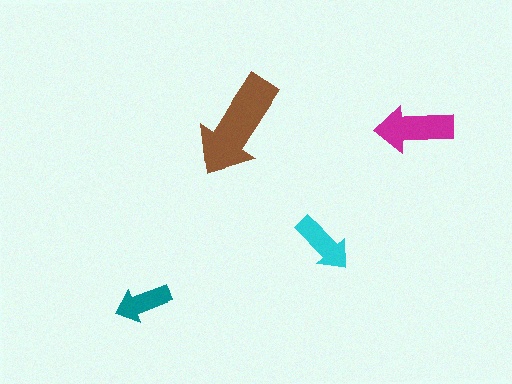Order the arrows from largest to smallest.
the brown one, the magenta one, the cyan one, the teal one.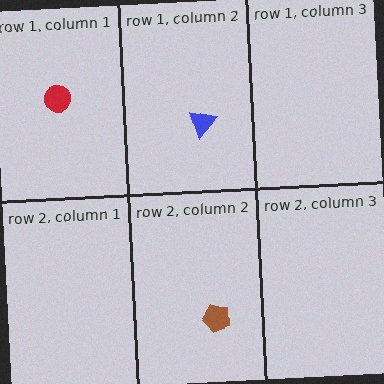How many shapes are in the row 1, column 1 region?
1.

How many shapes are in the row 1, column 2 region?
1.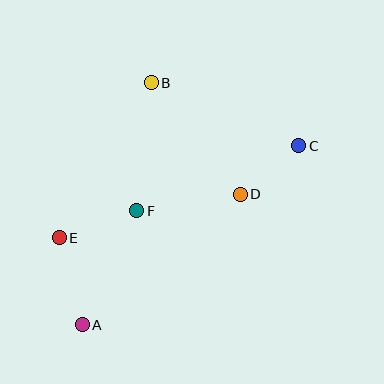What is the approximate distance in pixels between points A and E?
The distance between A and E is approximately 90 pixels.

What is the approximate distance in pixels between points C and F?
The distance between C and F is approximately 174 pixels.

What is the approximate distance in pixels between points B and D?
The distance between B and D is approximately 143 pixels.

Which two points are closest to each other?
Points C and D are closest to each other.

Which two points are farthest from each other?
Points A and C are farthest from each other.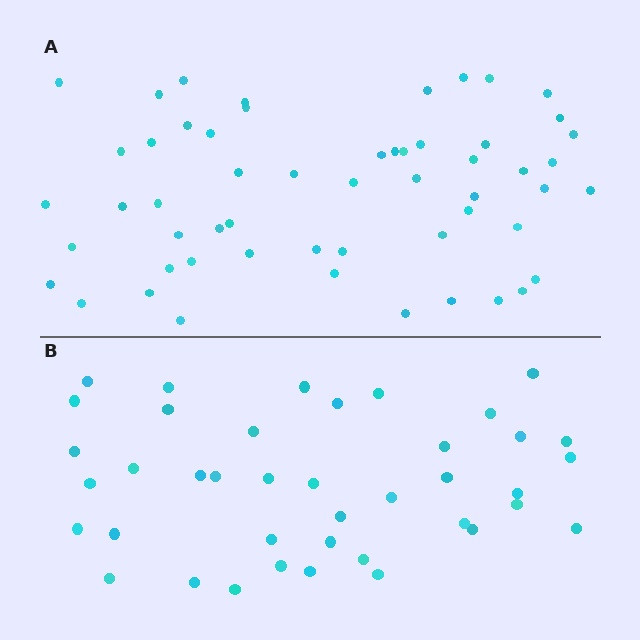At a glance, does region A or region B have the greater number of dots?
Region A (the top region) has more dots.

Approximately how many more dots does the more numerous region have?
Region A has approximately 15 more dots than region B.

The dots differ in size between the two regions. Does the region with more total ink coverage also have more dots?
No. Region B has more total ink coverage because its dots are larger, but region A actually contains more individual dots. Total area can be misleading — the number of items is what matters here.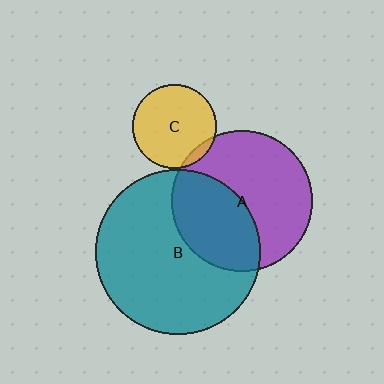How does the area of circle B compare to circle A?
Approximately 1.4 times.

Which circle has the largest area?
Circle B (teal).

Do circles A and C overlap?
Yes.